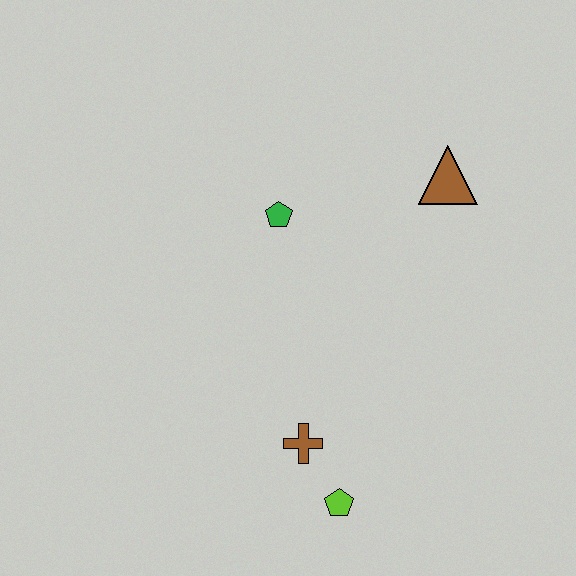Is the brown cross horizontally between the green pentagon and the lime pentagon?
Yes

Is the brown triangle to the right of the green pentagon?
Yes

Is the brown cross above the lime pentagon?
Yes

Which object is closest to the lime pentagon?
The brown cross is closest to the lime pentagon.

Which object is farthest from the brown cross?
The brown triangle is farthest from the brown cross.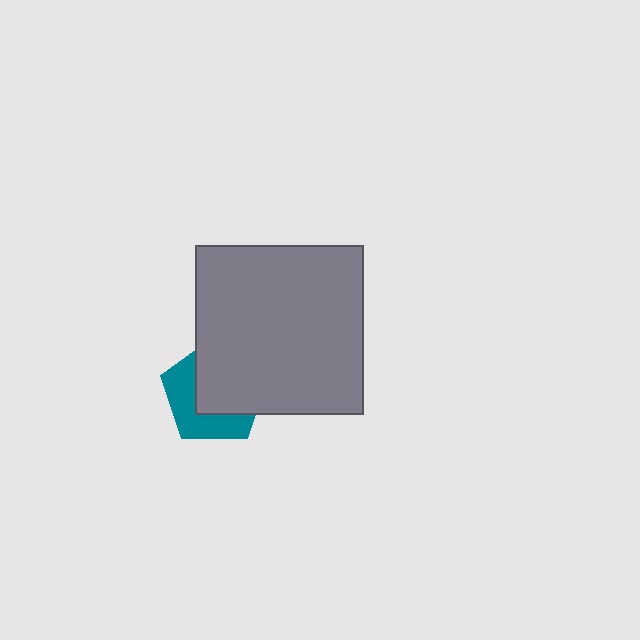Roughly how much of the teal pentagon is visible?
A small part of it is visible (roughly 44%).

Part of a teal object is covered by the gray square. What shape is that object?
It is a pentagon.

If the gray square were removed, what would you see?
You would see the complete teal pentagon.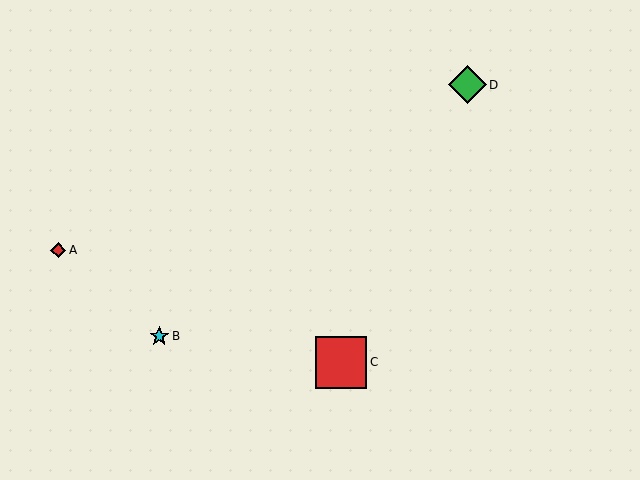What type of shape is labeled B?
Shape B is a cyan star.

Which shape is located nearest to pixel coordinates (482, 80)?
The green diamond (labeled D) at (467, 85) is nearest to that location.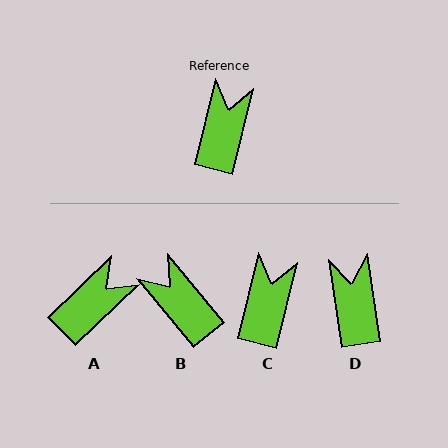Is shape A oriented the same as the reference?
No, it is off by about 32 degrees.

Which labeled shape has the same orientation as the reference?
C.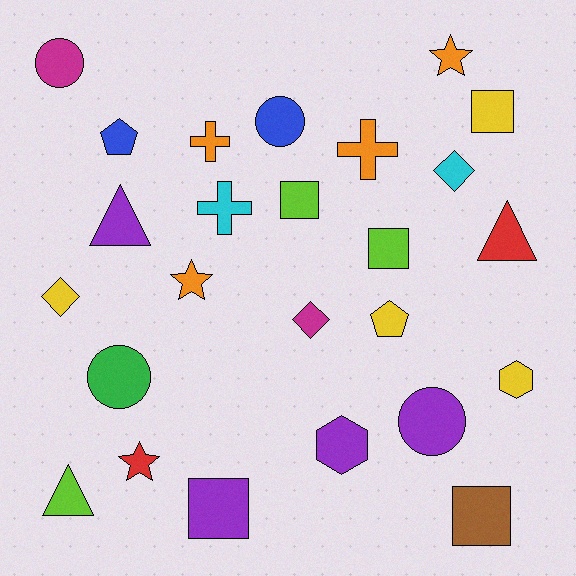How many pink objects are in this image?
There are no pink objects.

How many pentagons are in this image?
There are 2 pentagons.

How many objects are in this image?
There are 25 objects.